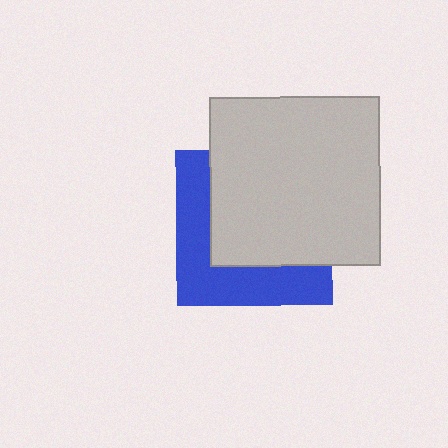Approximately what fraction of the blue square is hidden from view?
Roughly 59% of the blue square is hidden behind the light gray square.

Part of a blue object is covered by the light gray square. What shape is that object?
It is a square.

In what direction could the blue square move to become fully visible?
The blue square could move toward the lower-left. That would shift it out from behind the light gray square entirely.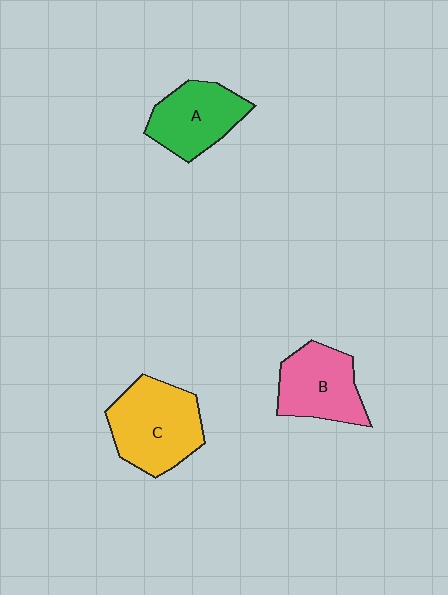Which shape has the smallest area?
Shape A (green).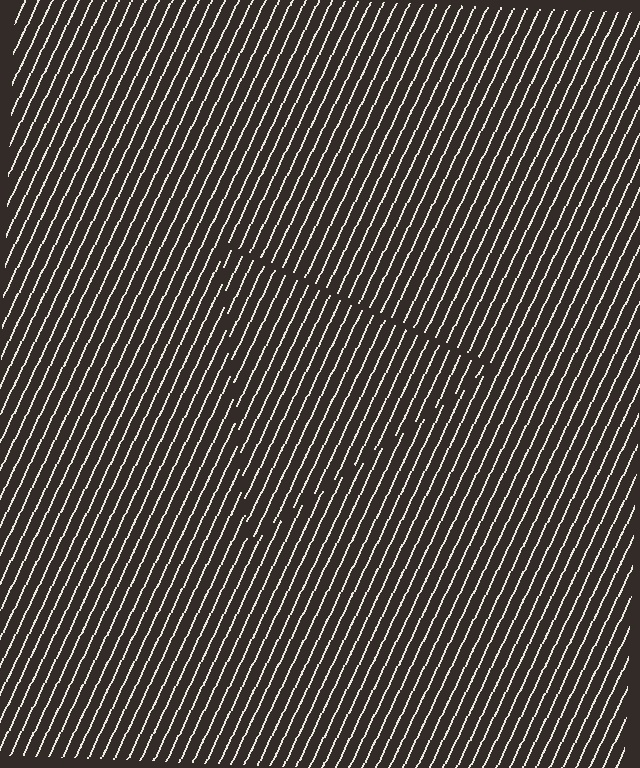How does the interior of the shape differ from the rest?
The interior of the shape contains the same grating, shifted by half a period — the contour is defined by the phase discontinuity where line-ends from the inner and outer gratings abut.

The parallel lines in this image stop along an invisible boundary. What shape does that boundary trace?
An illusory triangle. The interior of the shape contains the same grating, shifted by half a period — the contour is defined by the phase discontinuity where line-ends from the inner and outer gratings abut.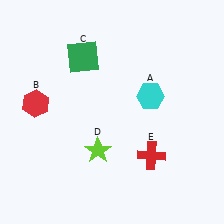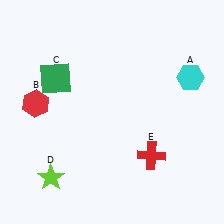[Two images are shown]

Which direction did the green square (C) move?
The green square (C) moved left.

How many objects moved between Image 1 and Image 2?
3 objects moved between the two images.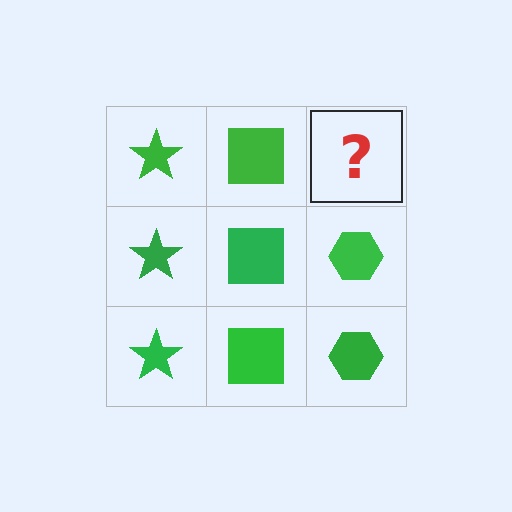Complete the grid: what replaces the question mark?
The question mark should be replaced with a green hexagon.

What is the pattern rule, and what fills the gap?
The rule is that each column has a consistent shape. The gap should be filled with a green hexagon.